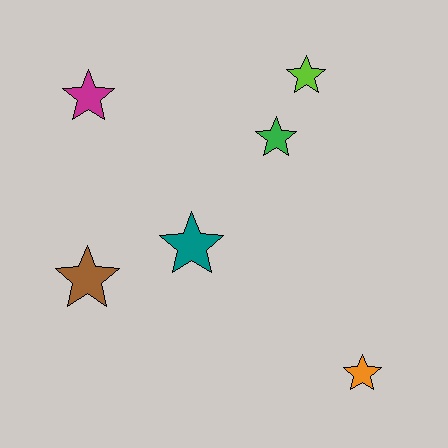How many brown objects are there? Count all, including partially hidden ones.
There is 1 brown object.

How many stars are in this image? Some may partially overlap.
There are 6 stars.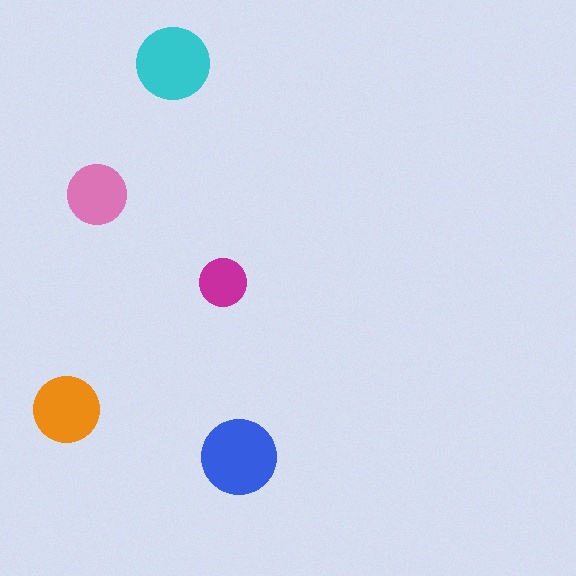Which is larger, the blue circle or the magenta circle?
The blue one.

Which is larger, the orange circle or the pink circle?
The orange one.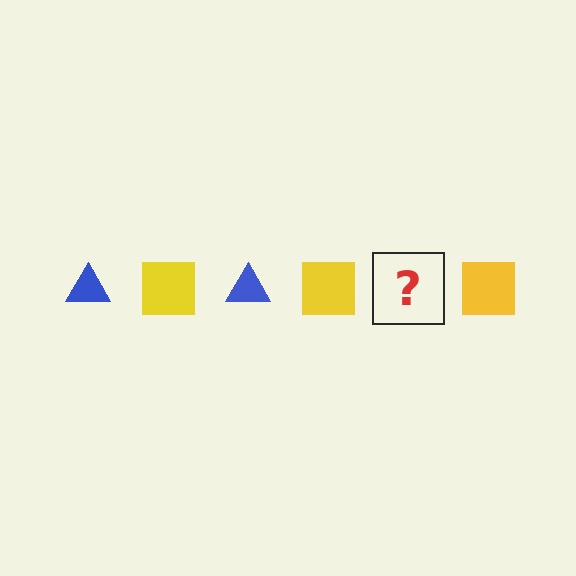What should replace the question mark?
The question mark should be replaced with a blue triangle.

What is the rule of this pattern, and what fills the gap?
The rule is that the pattern alternates between blue triangle and yellow square. The gap should be filled with a blue triangle.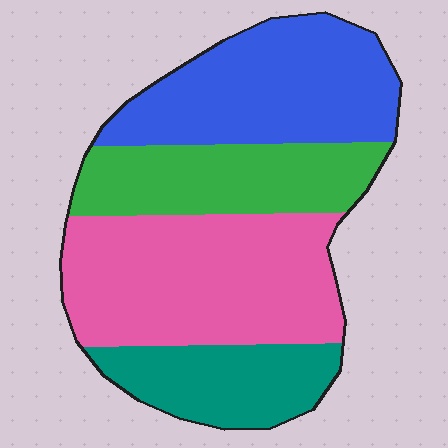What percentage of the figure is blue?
Blue covers 28% of the figure.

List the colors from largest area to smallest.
From largest to smallest: pink, blue, green, teal.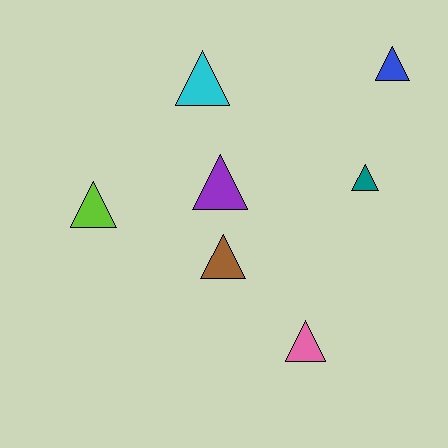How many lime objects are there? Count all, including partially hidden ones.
There is 1 lime object.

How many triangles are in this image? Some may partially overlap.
There are 7 triangles.